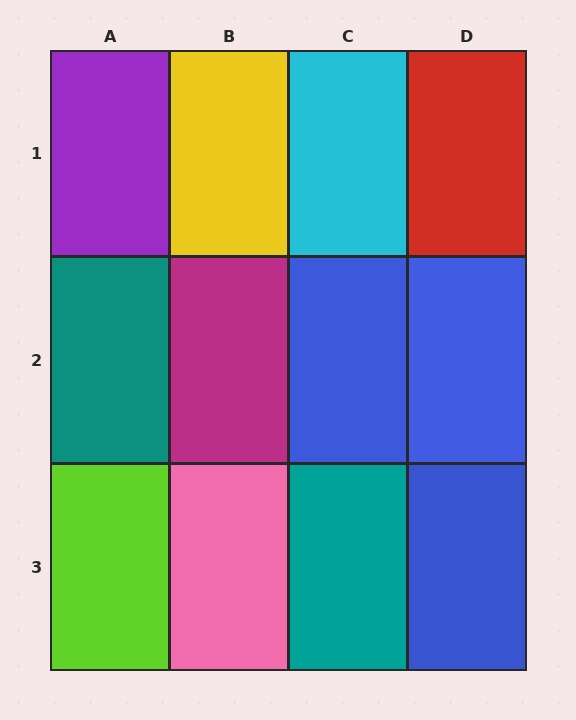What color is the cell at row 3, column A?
Lime.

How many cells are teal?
2 cells are teal.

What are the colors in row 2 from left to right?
Teal, magenta, blue, blue.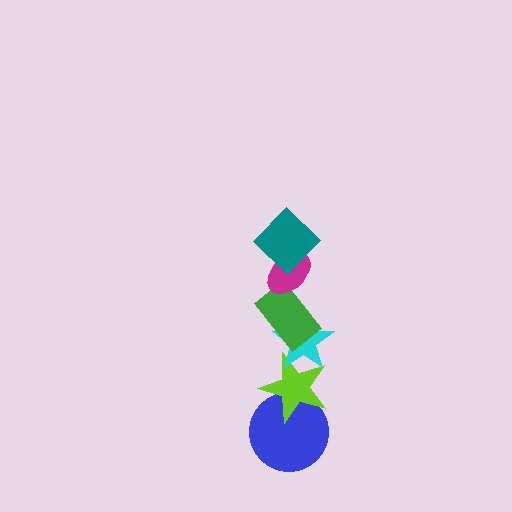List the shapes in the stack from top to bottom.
From top to bottom: the teal diamond, the magenta ellipse, the green rectangle, the cyan star, the lime star, the blue circle.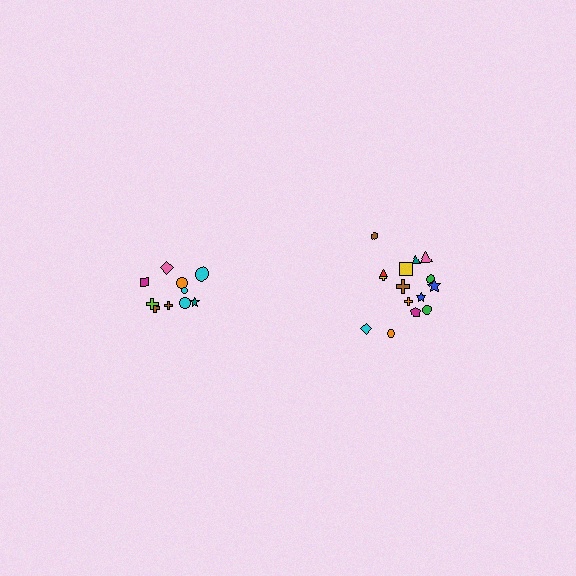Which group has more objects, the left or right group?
The right group.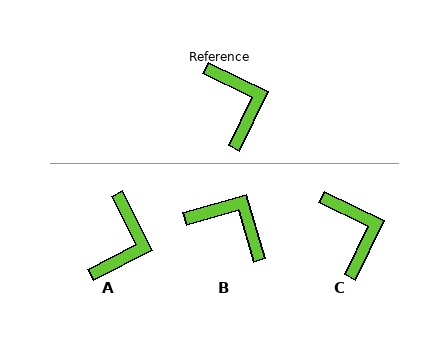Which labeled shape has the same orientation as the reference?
C.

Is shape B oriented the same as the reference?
No, it is off by about 42 degrees.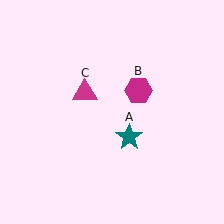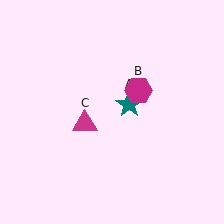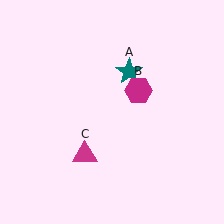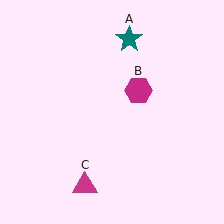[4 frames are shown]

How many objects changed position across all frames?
2 objects changed position: teal star (object A), magenta triangle (object C).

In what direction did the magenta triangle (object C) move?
The magenta triangle (object C) moved down.